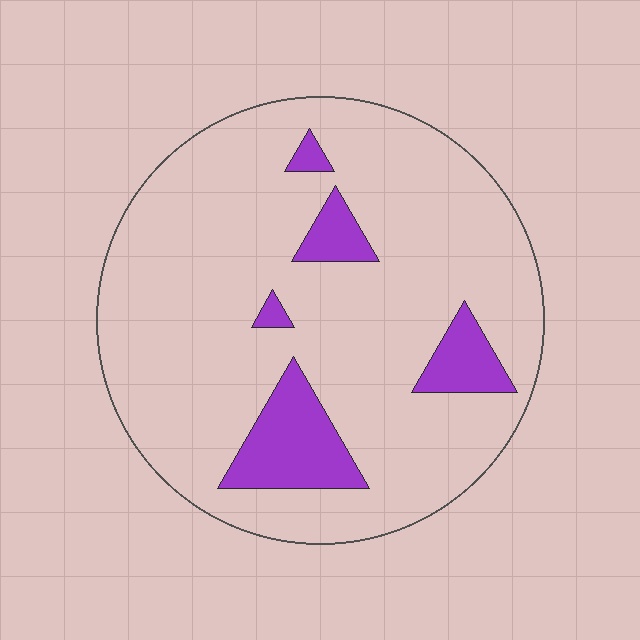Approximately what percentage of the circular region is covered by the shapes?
Approximately 15%.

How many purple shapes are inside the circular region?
5.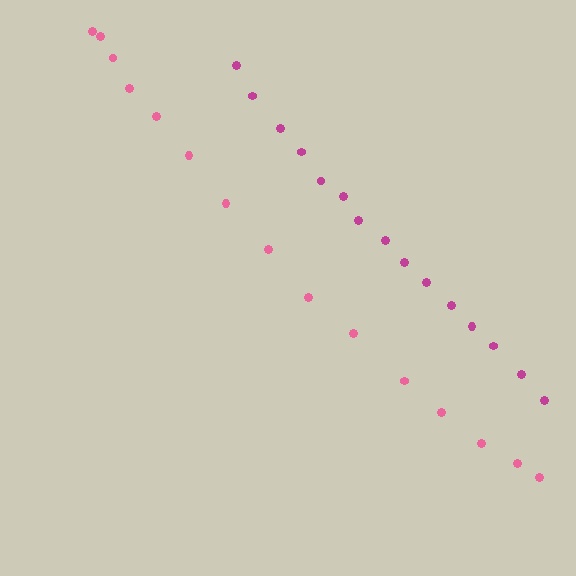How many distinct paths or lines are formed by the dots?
There are 2 distinct paths.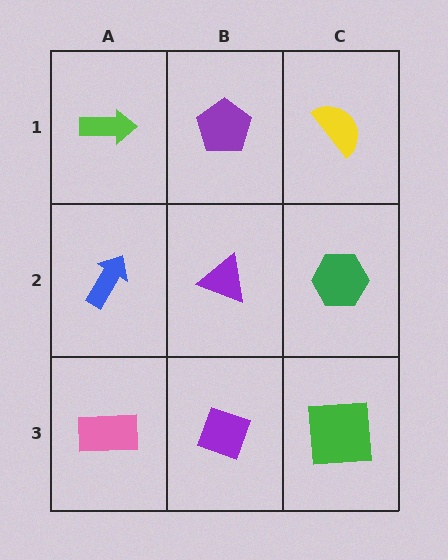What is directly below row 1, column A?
A blue arrow.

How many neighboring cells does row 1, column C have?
2.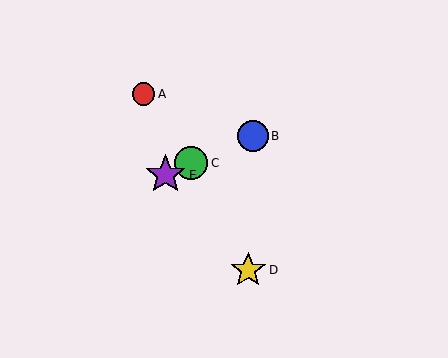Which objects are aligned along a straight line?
Objects B, C, E are aligned along a straight line.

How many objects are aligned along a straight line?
3 objects (B, C, E) are aligned along a straight line.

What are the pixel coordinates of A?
Object A is at (144, 94).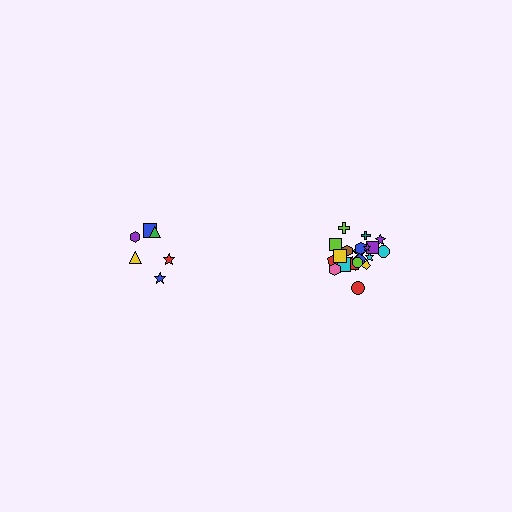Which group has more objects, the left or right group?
The right group.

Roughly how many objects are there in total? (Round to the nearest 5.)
Roughly 30 objects in total.